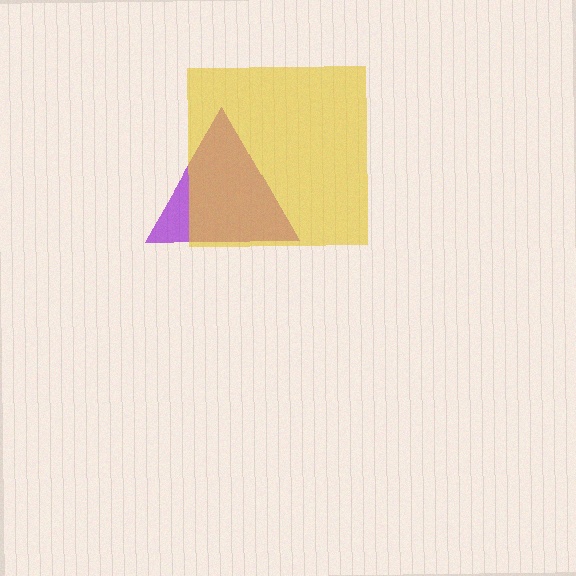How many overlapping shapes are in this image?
There are 2 overlapping shapes in the image.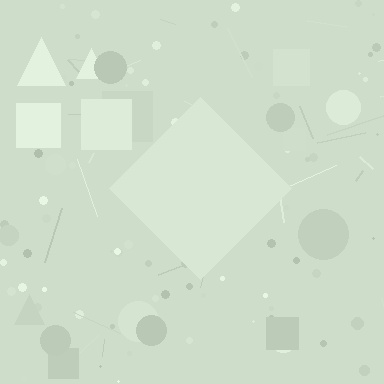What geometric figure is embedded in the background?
A diamond is embedded in the background.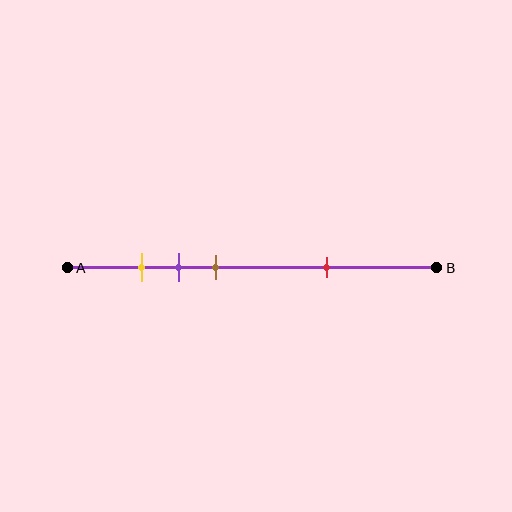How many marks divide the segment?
There are 4 marks dividing the segment.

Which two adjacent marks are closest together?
The yellow and purple marks are the closest adjacent pair.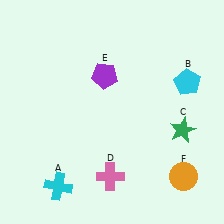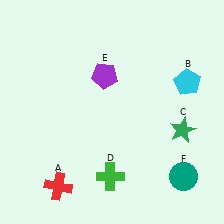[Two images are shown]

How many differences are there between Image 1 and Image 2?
There are 3 differences between the two images.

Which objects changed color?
A changed from cyan to red. D changed from pink to green. F changed from orange to teal.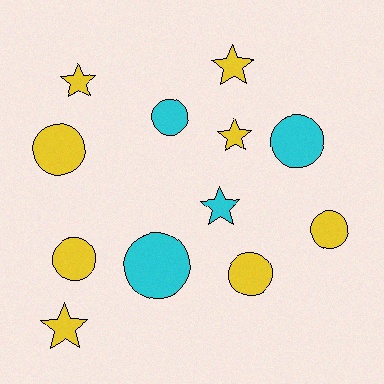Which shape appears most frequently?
Circle, with 7 objects.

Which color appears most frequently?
Yellow, with 8 objects.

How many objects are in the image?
There are 12 objects.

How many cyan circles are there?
There are 3 cyan circles.